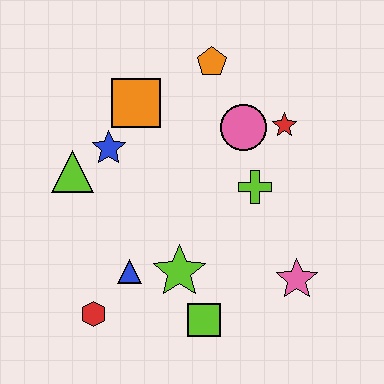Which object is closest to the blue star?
The lime triangle is closest to the blue star.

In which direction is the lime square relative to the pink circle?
The lime square is below the pink circle.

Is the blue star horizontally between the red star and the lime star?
No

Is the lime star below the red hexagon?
No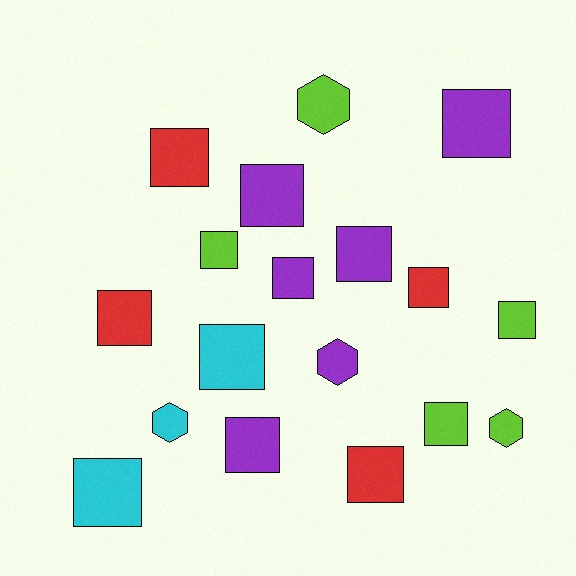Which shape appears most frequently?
Square, with 14 objects.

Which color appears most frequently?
Purple, with 6 objects.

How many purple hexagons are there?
There is 1 purple hexagon.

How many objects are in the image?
There are 18 objects.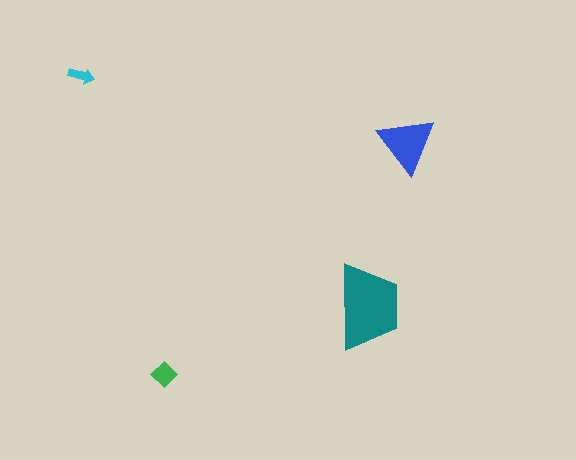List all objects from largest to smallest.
The teal trapezoid, the blue triangle, the green diamond, the cyan arrow.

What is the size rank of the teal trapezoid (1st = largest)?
1st.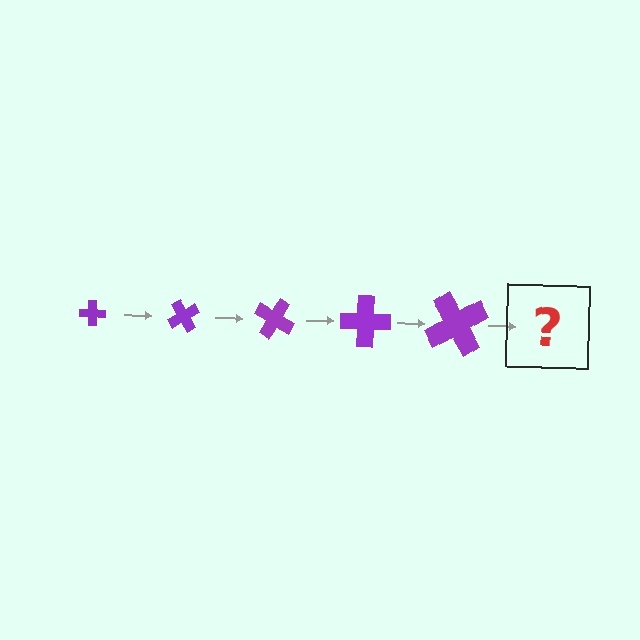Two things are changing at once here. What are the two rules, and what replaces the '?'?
The two rules are that the cross grows larger each step and it rotates 60 degrees each step. The '?' should be a cross, larger than the previous one and rotated 300 degrees from the start.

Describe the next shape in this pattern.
It should be a cross, larger than the previous one and rotated 300 degrees from the start.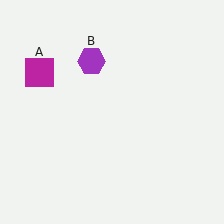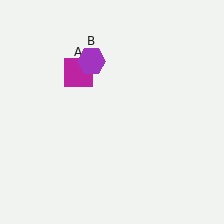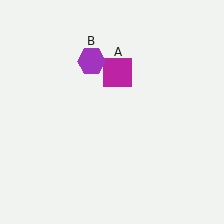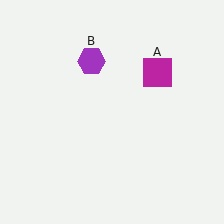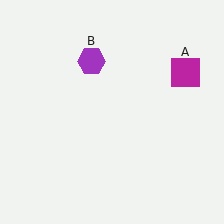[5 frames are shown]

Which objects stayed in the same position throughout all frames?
Purple hexagon (object B) remained stationary.